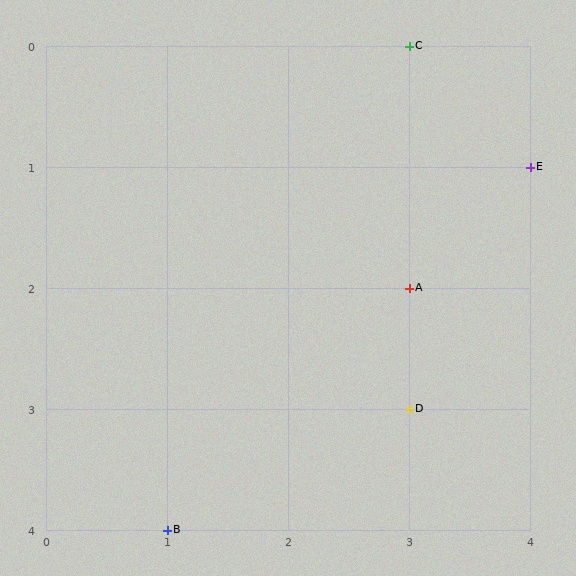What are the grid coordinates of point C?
Point C is at grid coordinates (3, 0).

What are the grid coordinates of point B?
Point B is at grid coordinates (1, 4).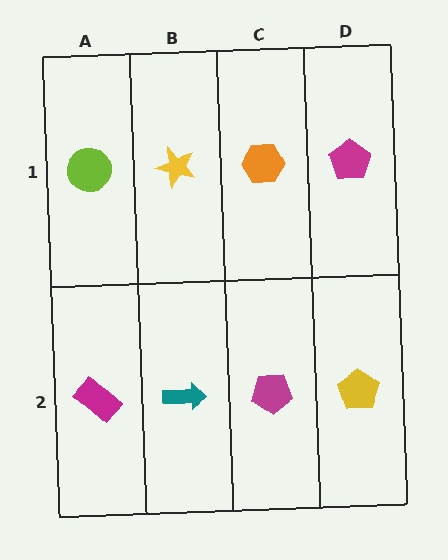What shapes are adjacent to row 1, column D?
A yellow pentagon (row 2, column D), an orange hexagon (row 1, column C).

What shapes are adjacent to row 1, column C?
A magenta pentagon (row 2, column C), a yellow star (row 1, column B), a magenta pentagon (row 1, column D).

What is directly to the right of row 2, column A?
A teal arrow.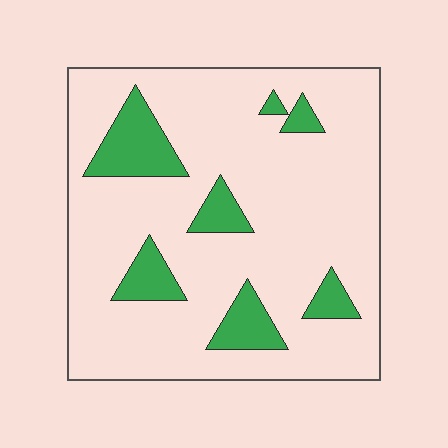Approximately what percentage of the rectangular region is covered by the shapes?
Approximately 15%.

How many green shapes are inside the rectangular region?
7.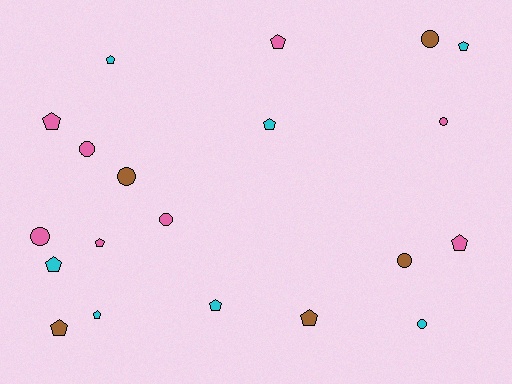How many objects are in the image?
There are 20 objects.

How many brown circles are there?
There are 3 brown circles.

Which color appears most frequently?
Pink, with 8 objects.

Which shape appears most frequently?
Pentagon, with 12 objects.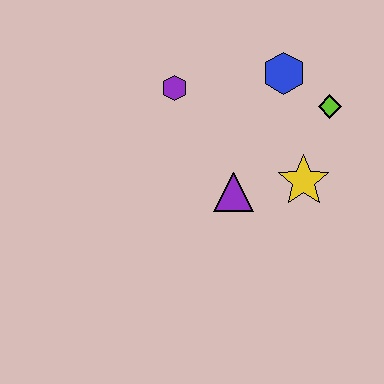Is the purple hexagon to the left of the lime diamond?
Yes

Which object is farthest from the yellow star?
The purple hexagon is farthest from the yellow star.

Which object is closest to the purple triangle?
The yellow star is closest to the purple triangle.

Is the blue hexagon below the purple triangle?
No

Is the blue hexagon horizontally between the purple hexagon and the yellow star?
Yes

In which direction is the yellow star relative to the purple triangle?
The yellow star is to the right of the purple triangle.